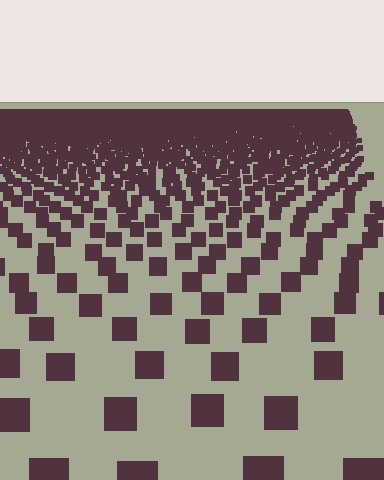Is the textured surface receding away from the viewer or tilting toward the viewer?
The surface is receding away from the viewer. Texture elements get smaller and denser toward the top.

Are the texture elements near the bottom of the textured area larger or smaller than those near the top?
Larger. Near the bottom, elements are closer to the viewer and appear at a bigger on-screen size.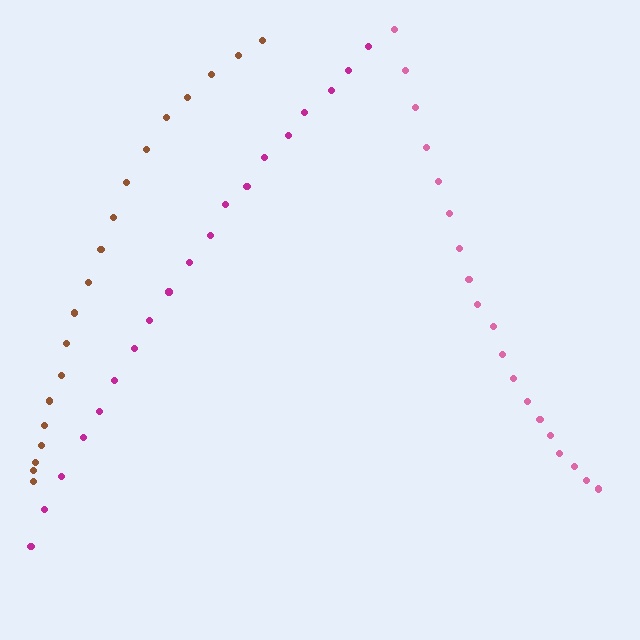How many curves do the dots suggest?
There are 3 distinct paths.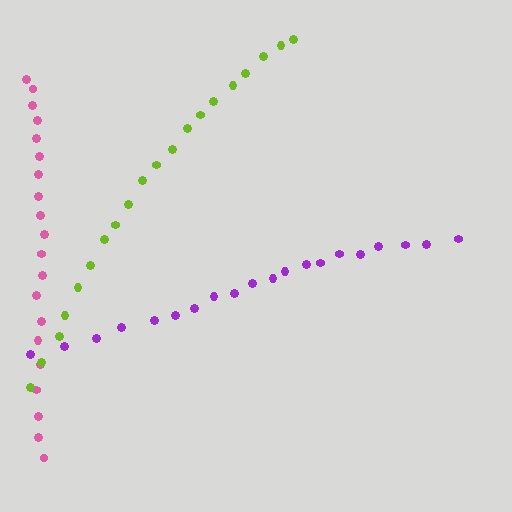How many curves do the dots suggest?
There are 3 distinct paths.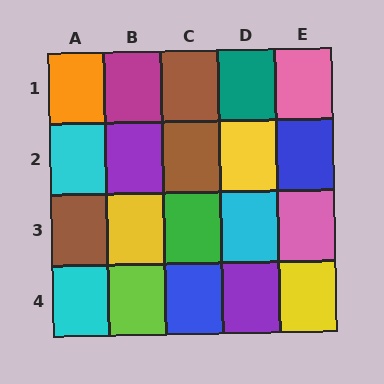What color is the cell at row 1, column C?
Brown.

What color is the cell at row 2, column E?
Blue.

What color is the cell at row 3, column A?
Brown.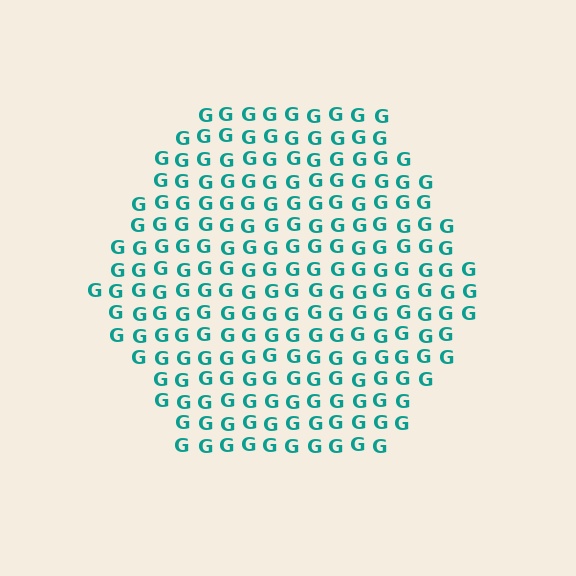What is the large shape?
The large shape is a hexagon.